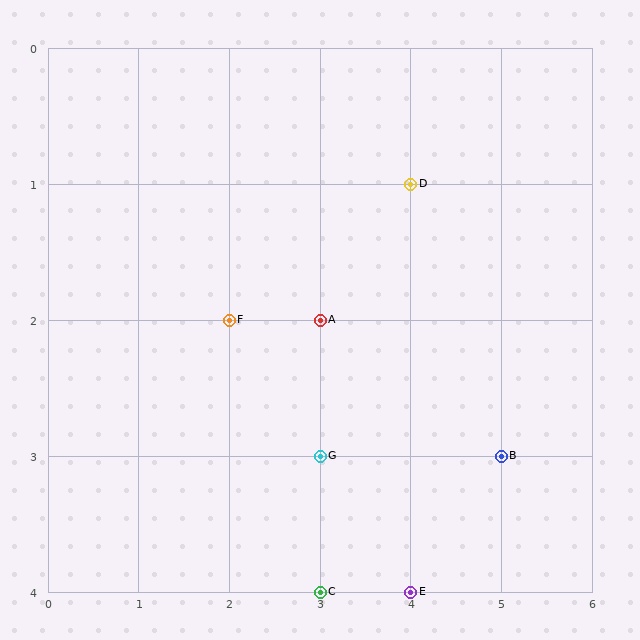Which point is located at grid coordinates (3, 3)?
Point G is at (3, 3).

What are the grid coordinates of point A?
Point A is at grid coordinates (3, 2).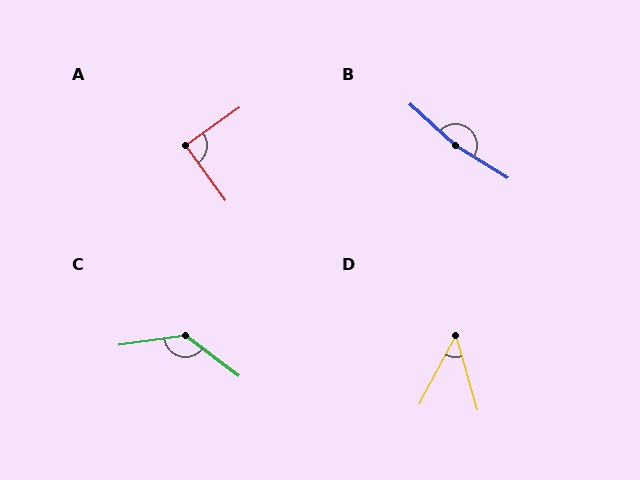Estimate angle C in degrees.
Approximately 134 degrees.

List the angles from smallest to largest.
D (44°), A (90°), C (134°), B (169°).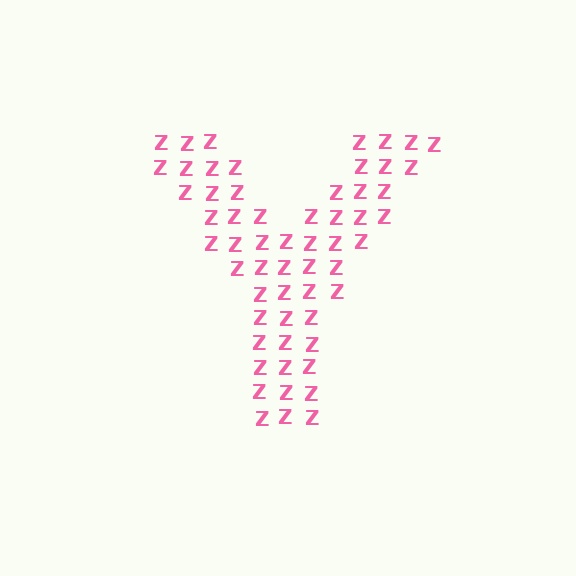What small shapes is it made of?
It is made of small letter Z's.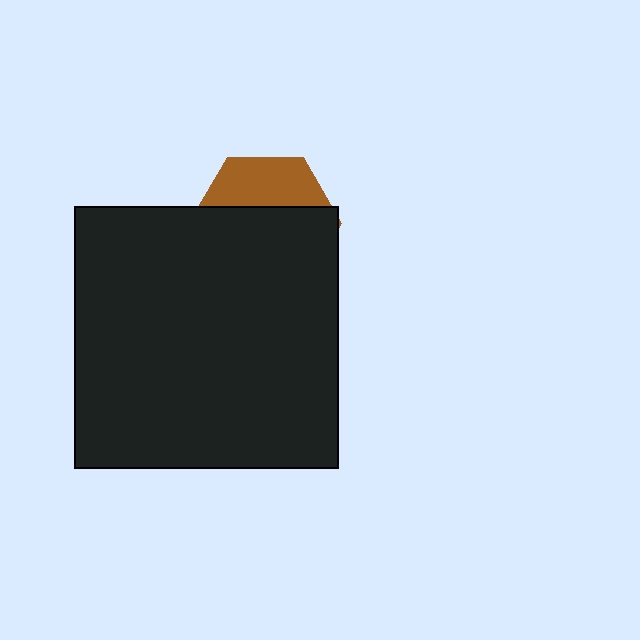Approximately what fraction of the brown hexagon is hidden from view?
Roughly 67% of the brown hexagon is hidden behind the black rectangle.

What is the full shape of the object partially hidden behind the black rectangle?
The partially hidden object is a brown hexagon.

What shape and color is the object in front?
The object in front is a black rectangle.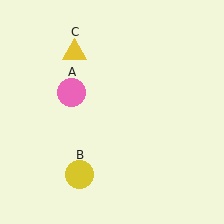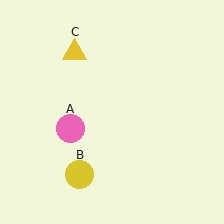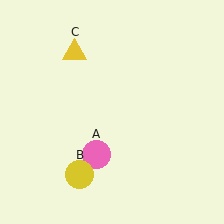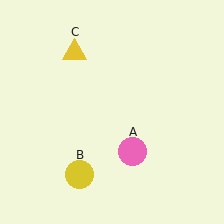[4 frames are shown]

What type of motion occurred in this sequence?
The pink circle (object A) rotated counterclockwise around the center of the scene.